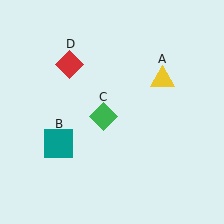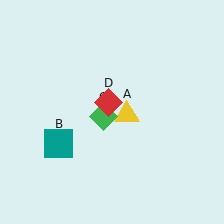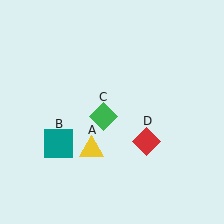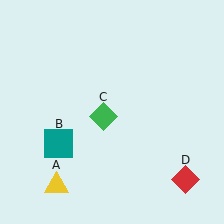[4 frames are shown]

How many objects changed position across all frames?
2 objects changed position: yellow triangle (object A), red diamond (object D).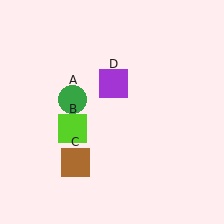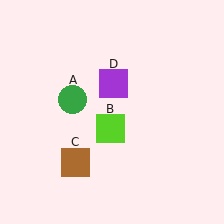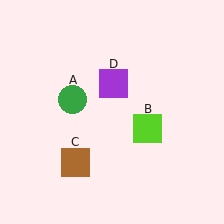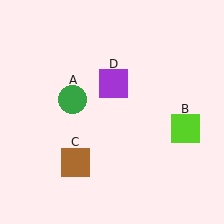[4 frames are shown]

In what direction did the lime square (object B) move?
The lime square (object B) moved right.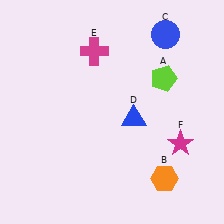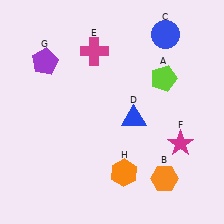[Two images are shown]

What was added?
A purple pentagon (G), an orange hexagon (H) were added in Image 2.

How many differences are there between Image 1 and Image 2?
There are 2 differences between the two images.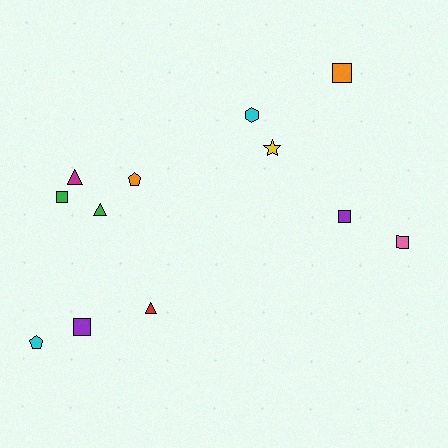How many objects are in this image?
There are 12 objects.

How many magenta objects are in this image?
There is 1 magenta object.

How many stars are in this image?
There is 1 star.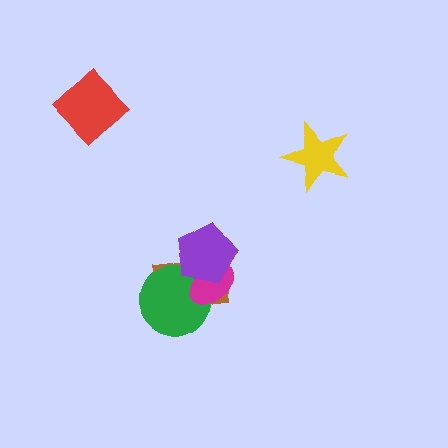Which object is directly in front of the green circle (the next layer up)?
The magenta ellipse is directly in front of the green circle.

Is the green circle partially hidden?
Yes, it is partially covered by another shape.